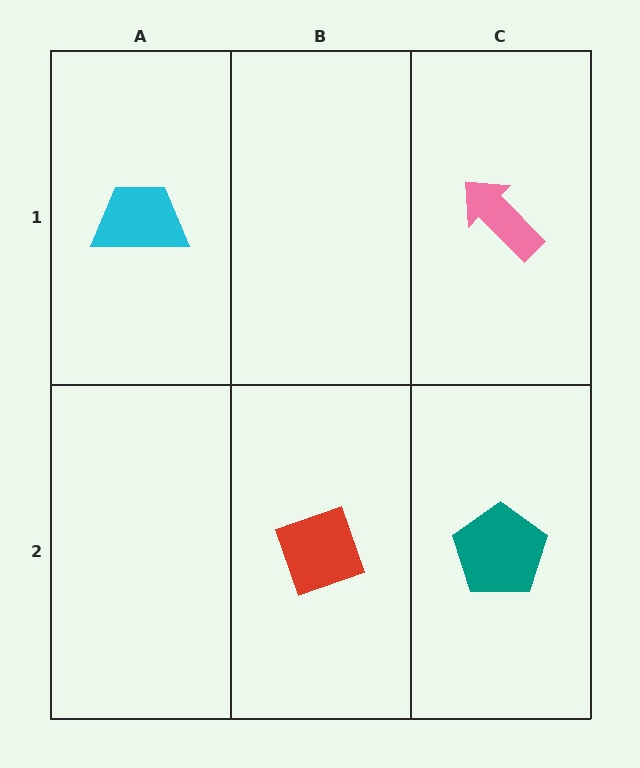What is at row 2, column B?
A red diamond.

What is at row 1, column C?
A pink arrow.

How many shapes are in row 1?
2 shapes.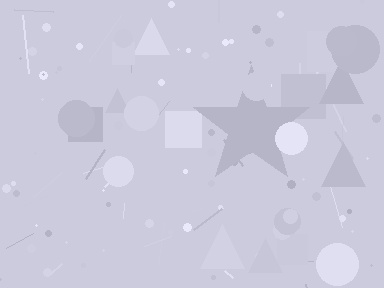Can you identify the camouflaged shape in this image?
The camouflaged shape is a star.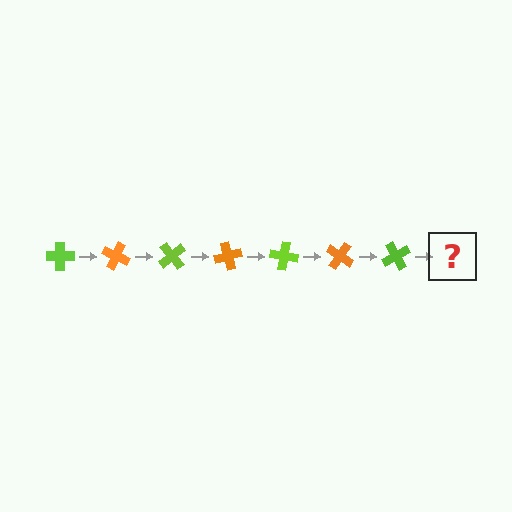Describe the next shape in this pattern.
It should be an orange cross, rotated 175 degrees from the start.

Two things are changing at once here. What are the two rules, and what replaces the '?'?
The two rules are that it rotates 25 degrees each step and the color cycles through lime and orange. The '?' should be an orange cross, rotated 175 degrees from the start.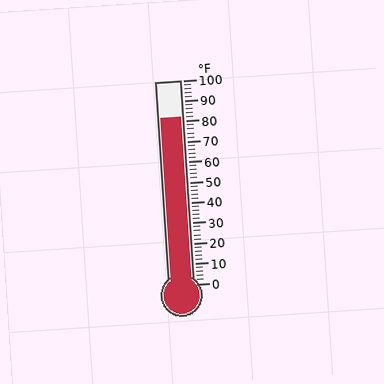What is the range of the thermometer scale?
The thermometer scale ranges from 0°F to 100°F.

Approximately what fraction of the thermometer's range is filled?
The thermometer is filled to approximately 80% of its range.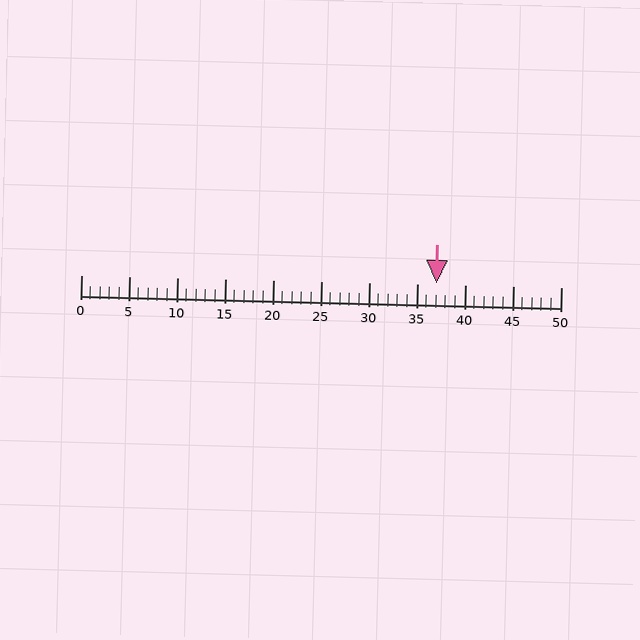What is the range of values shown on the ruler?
The ruler shows values from 0 to 50.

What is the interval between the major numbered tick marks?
The major tick marks are spaced 5 units apart.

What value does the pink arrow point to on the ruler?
The pink arrow points to approximately 37.